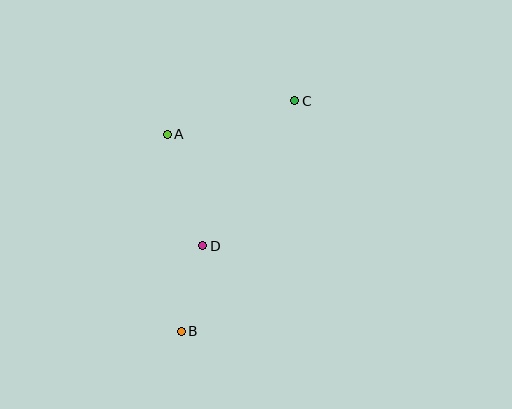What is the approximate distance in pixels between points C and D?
The distance between C and D is approximately 172 pixels.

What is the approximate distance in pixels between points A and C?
The distance between A and C is approximately 132 pixels.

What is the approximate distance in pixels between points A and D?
The distance between A and D is approximately 117 pixels.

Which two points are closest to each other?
Points B and D are closest to each other.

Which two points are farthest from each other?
Points B and C are farthest from each other.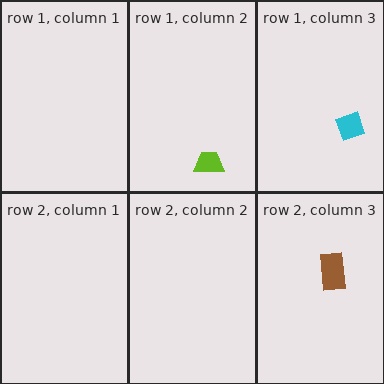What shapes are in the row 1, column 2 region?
The lime trapezoid.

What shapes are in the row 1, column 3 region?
The cyan diamond.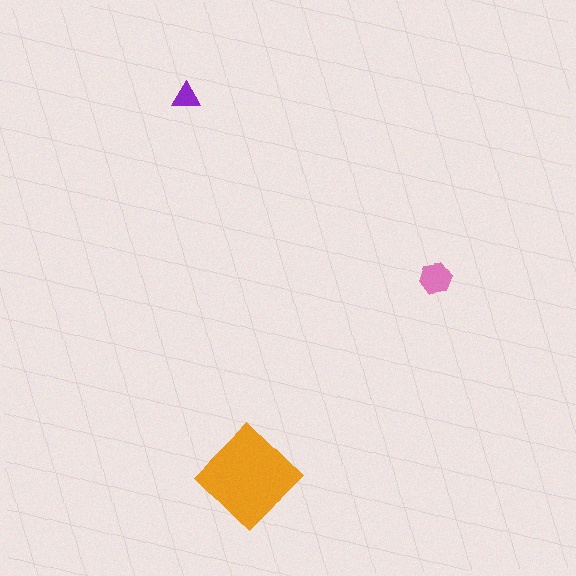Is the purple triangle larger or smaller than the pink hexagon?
Smaller.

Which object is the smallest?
The purple triangle.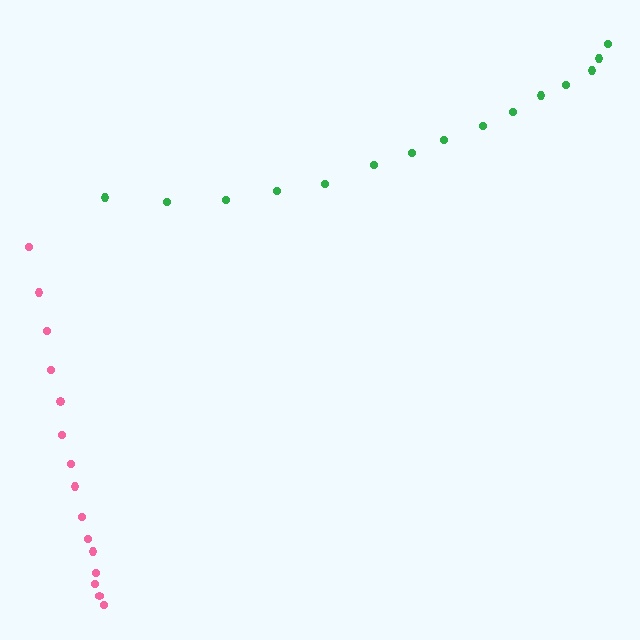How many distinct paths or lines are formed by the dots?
There are 2 distinct paths.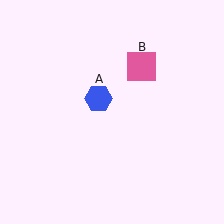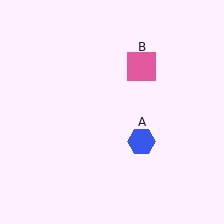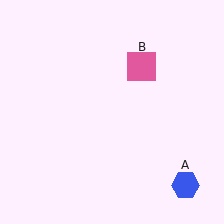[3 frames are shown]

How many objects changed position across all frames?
1 object changed position: blue hexagon (object A).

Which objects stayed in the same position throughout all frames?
Pink square (object B) remained stationary.